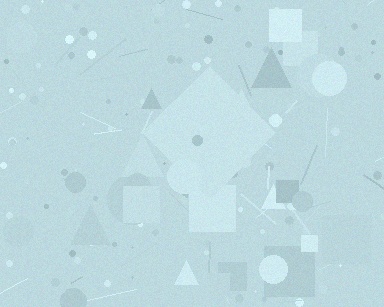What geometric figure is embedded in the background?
A diamond is embedded in the background.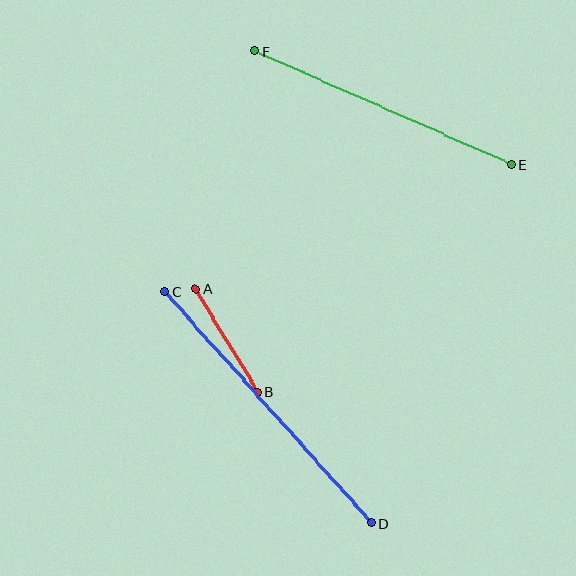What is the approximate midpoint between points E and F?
The midpoint is at approximately (383, 108) pixels.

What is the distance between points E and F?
The distance is approximately 281 pixels.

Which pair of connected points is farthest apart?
Points C and D are farthest apart.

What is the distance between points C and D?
The distance is approximately 311 pixels.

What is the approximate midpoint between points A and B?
The midpoint is at approximately (226, 340) pixels.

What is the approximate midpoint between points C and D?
The midpoint is at approximately (268, 407) pixels.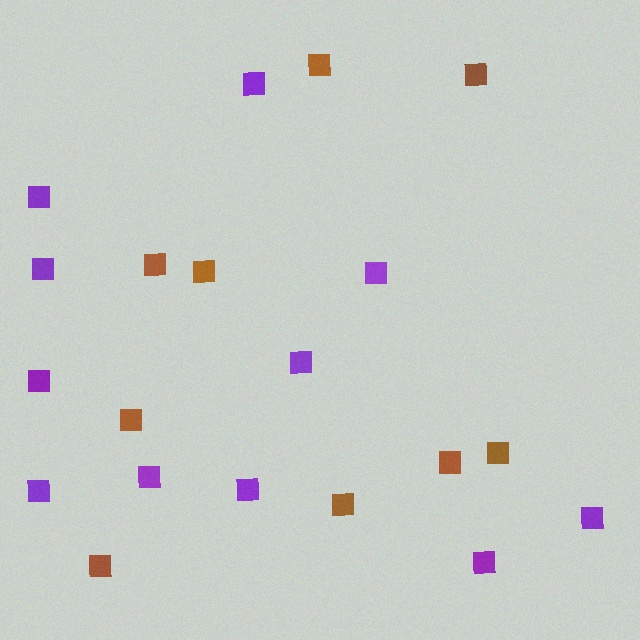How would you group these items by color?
There are 2 groups: one group of brown squares (9) and one group of purple squares (11).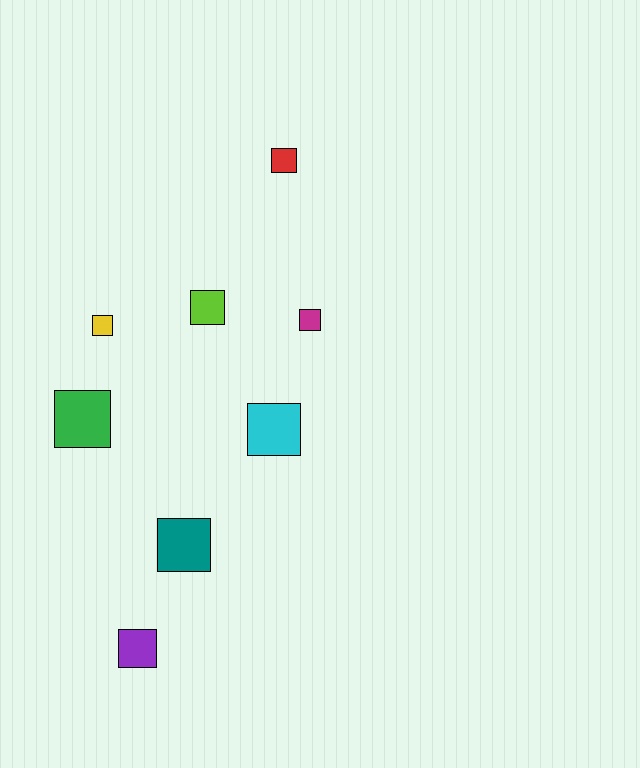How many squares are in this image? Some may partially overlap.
There are 8 squares.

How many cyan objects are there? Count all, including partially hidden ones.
There is 1 cyan object.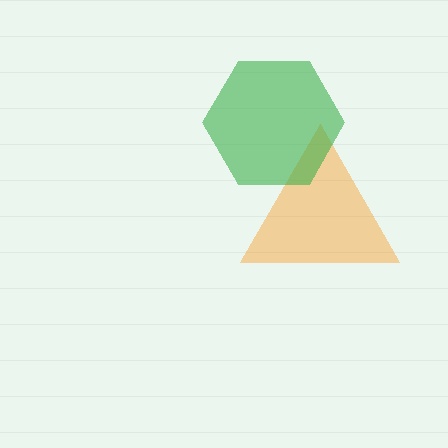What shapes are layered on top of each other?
The layered shapes are: an orange triangle, a green hexagon.